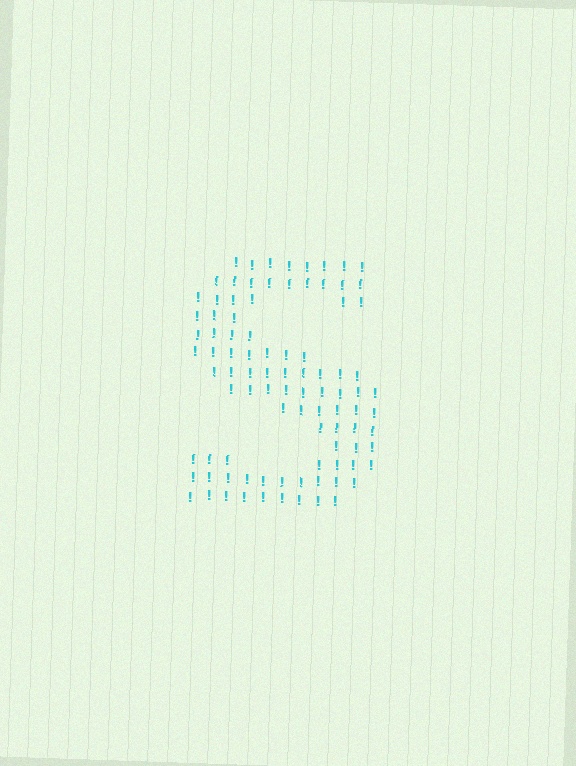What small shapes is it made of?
It is made of small exclamation marks.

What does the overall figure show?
The overall figure shows the letter S.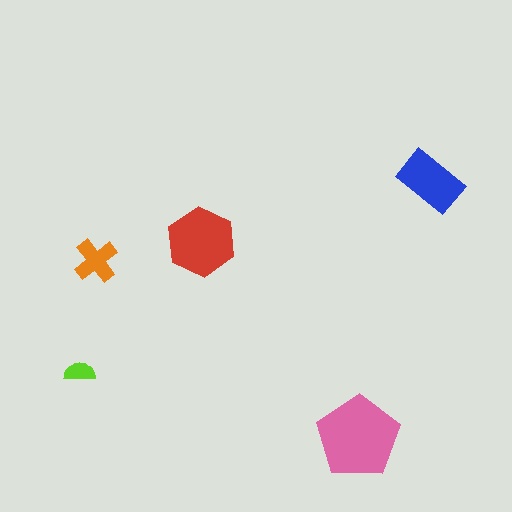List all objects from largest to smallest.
The pink pentagon, the red hexagon, the blue rectangle, the orange cross, the lime semicircle.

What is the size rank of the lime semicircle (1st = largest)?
5th.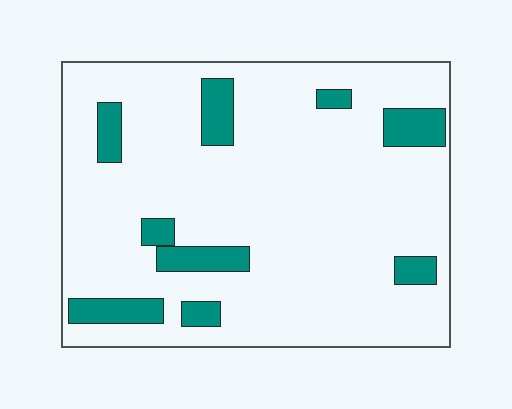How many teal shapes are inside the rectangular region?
9.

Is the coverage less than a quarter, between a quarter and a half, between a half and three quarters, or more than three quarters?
Less than a quarter.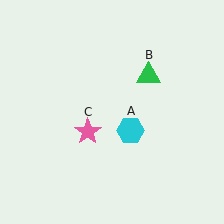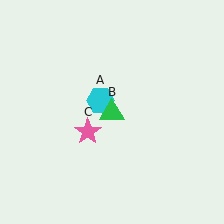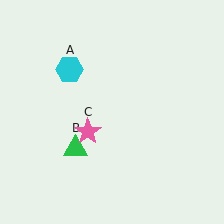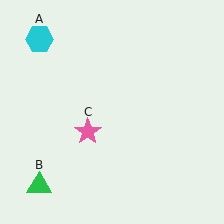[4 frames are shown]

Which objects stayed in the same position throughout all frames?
Pink star (object C) remained stationary.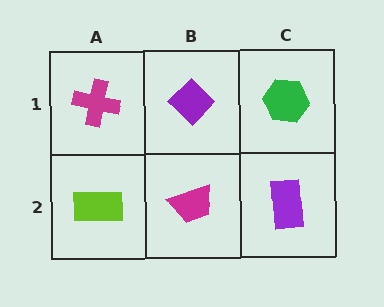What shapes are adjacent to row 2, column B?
A purple diamond (row 1, column B), a lime rectangle (row 2, column A), a purple rectangle (row 2, column C).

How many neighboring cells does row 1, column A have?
2.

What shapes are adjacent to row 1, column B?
A magenta trapezoid (row 2, column B), a magenta cross (row 1, column A), a green hexagon (row 1, column C).